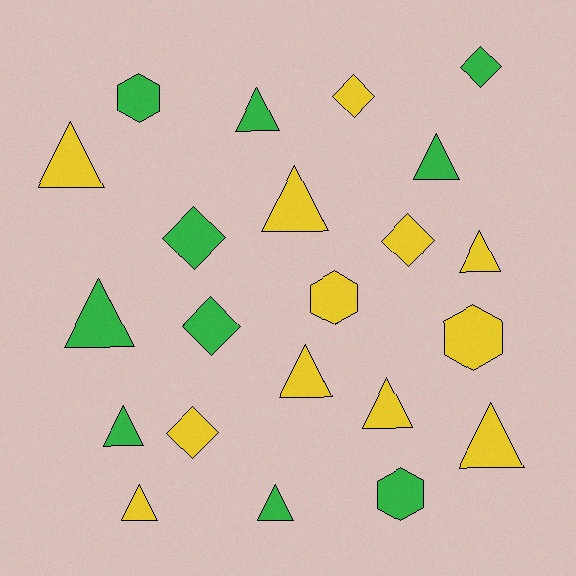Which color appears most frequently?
Yellow, with 12 objects.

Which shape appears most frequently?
Triangle, with 12 objects.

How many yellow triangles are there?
There are 7 yellow triangles.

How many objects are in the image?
There are 22 objects.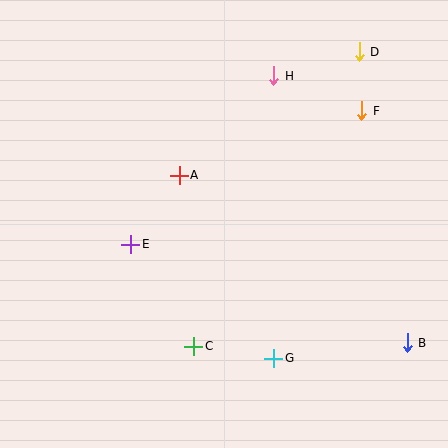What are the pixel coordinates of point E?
Point E is at (131, 244).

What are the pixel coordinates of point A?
Point A is at (179, 176).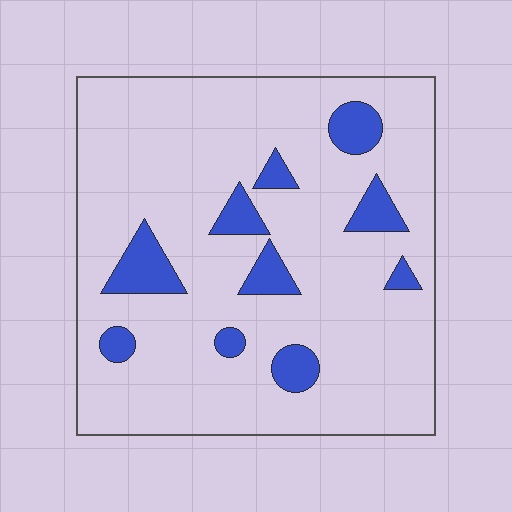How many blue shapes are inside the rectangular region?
10.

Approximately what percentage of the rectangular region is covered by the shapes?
Approximately 15%.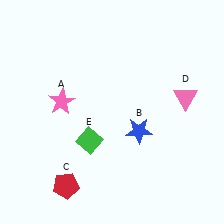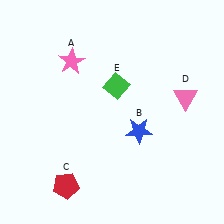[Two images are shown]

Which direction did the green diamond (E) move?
The green diamond (E) moved up.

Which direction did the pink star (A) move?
The pink star (A) moved up.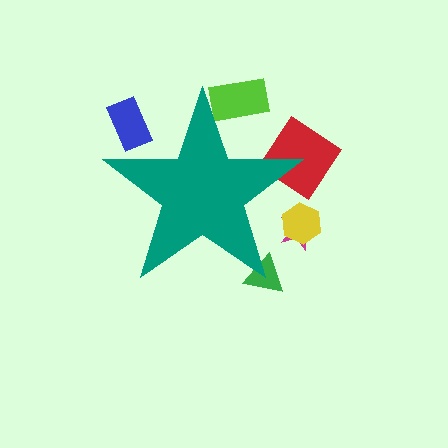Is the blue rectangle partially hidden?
Yes, the blue rectangle is partially hidden behind the teal star.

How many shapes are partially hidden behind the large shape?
6 shapes are partially hidden.